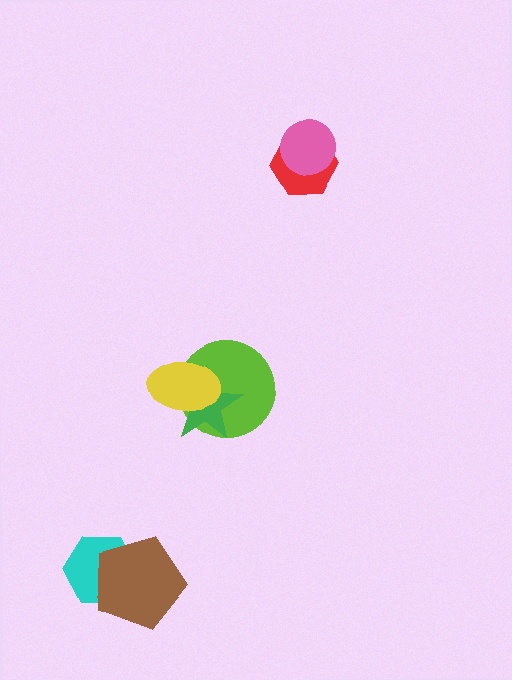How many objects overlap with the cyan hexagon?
1 object overlaps with the cyan hexagon.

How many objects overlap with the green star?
2 objects overlap with the green star.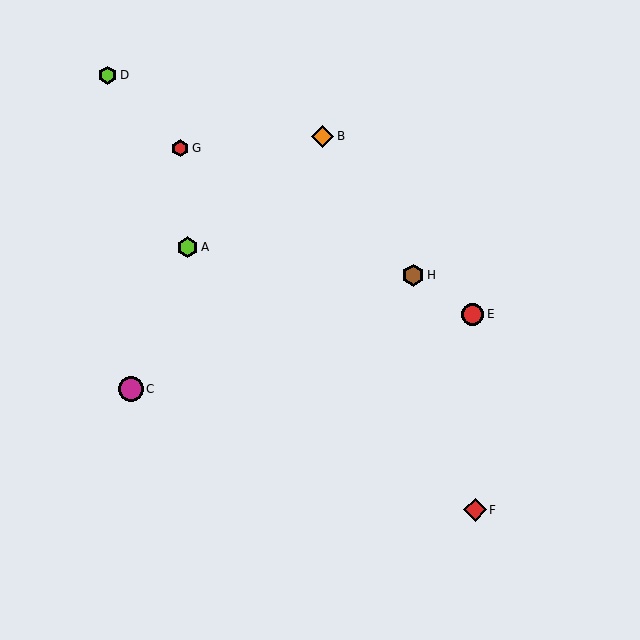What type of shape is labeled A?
Shape A is a lime hexagon.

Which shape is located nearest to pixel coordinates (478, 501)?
The red diamond (labeled F) at (475, 510) is nearest to that location.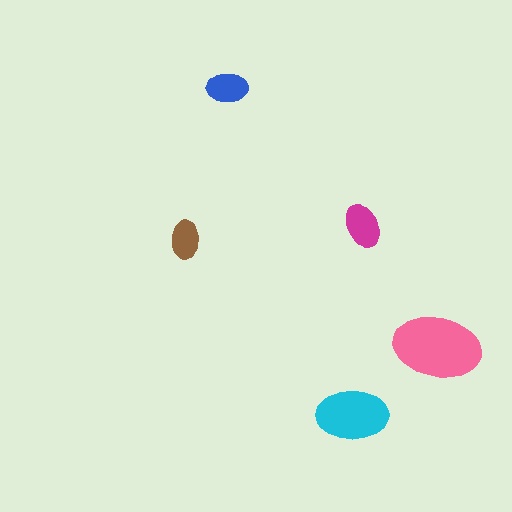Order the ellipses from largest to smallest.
the pink one, the cyan one, the magenta one, the blue one, the brown one.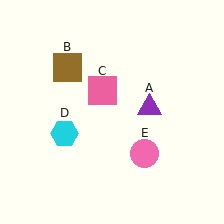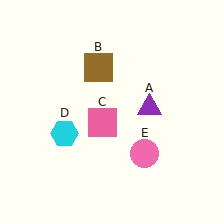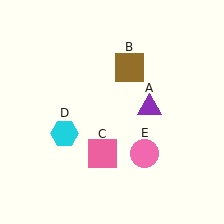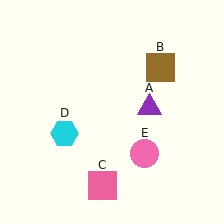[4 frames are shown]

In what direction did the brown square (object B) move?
The brown square (object B) moved right.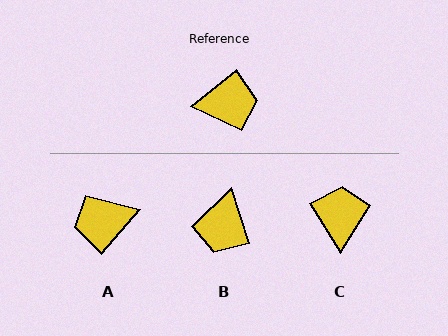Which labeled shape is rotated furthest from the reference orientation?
A, about 169 degrees away.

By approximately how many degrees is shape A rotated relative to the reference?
Approximately 169 degrees clockwise.